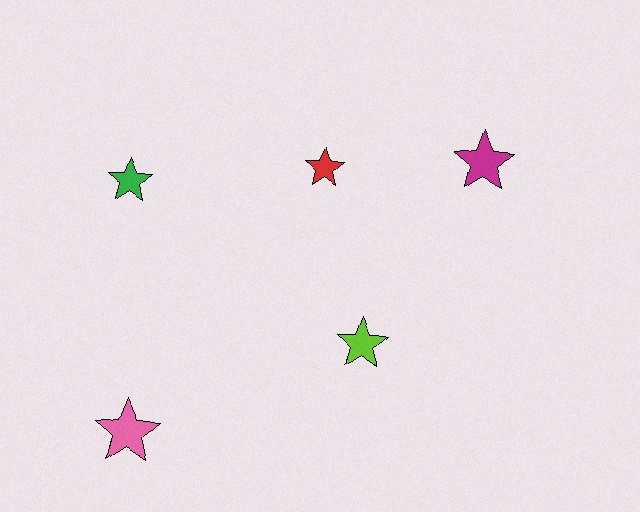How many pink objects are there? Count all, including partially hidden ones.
There is 1 pink object.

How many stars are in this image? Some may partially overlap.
There are 5 stars.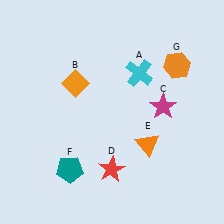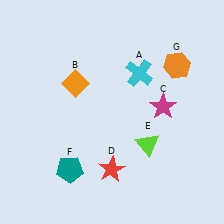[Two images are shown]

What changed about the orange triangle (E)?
In Image 1, E is orange. In Image 2, it changed to lime.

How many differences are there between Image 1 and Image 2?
There is 1 difference between the two images.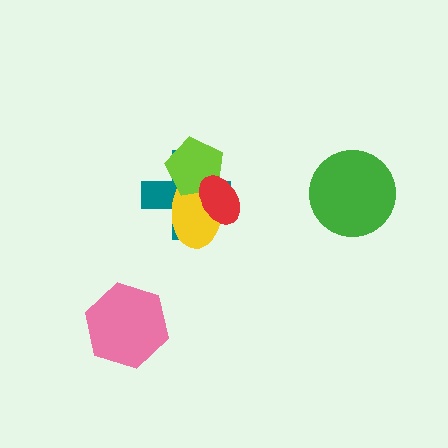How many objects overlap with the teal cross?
3 objects overlap with the teal cross.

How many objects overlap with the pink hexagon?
0 objects overlap with the pink hexagon.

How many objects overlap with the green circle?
0 objects overlap with the green circle.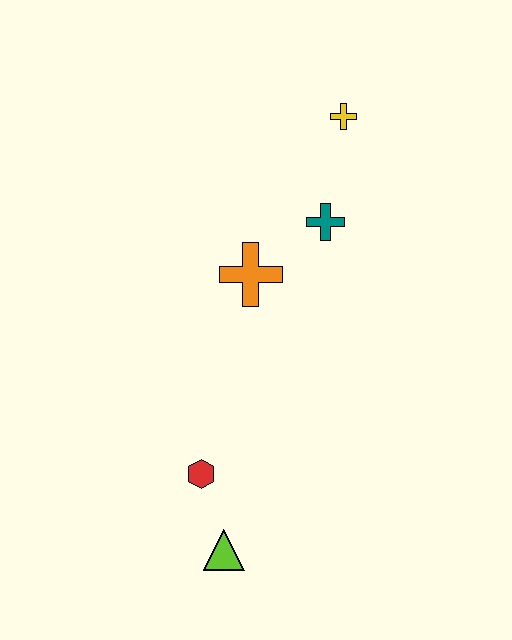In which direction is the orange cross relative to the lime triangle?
The orange cross is above the lime triangle.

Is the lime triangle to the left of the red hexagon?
No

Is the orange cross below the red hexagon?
No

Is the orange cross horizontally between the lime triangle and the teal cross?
Yes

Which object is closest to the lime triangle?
The red hexagon is closest to the lime triangle.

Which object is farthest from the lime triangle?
The yellow cross is farthest from the lime triangle.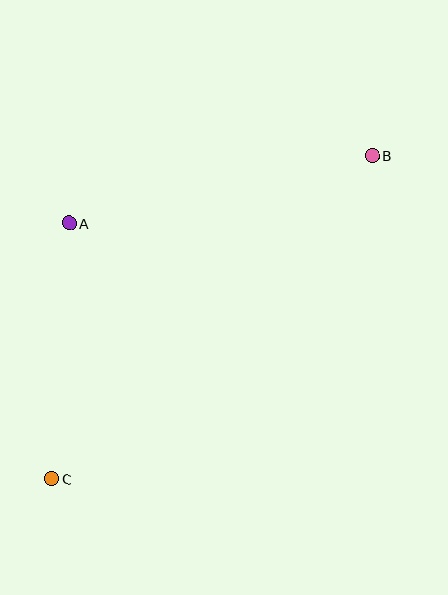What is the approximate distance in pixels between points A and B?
The distance between A and B is approximately 311 pixels.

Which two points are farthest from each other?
Points B and C are farthest from each other.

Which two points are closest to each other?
Points A and C are closest to each other.